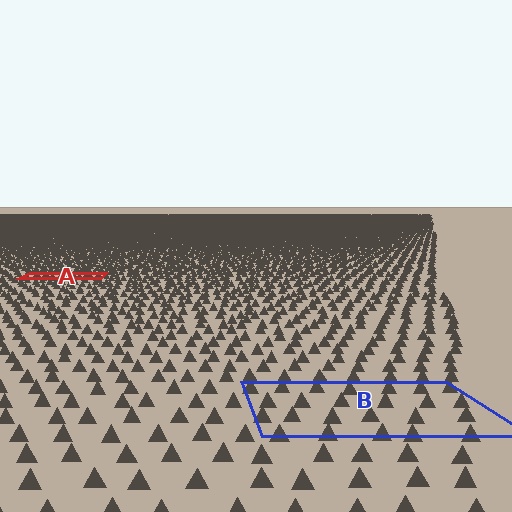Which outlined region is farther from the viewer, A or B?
Region A is farther from the viewer — the texture elements inside it appear smaller and more densely packed.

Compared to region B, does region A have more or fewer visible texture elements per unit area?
Region A has more texture elements per unit area — they are packed more densely because it is farther away.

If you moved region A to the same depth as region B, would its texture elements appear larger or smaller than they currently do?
They would appear larger. At a closer depth, the same texture elements are projected at a bigger on-screen size.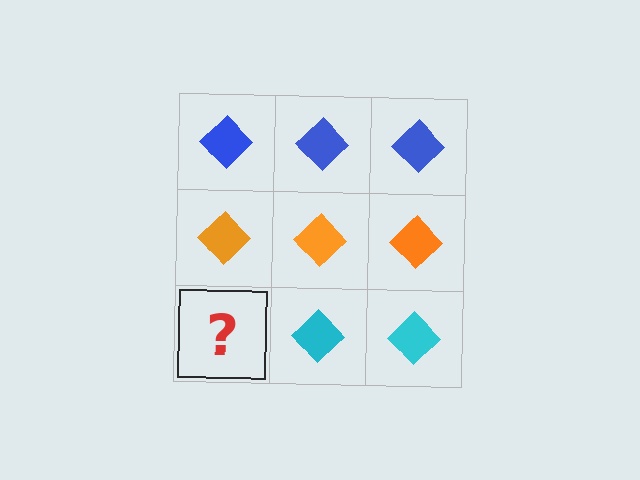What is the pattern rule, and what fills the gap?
The rule is that each row has a consistent color. The gap should be filled with a cyan diamond.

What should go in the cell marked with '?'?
The missing cell should contain a cyan diamond.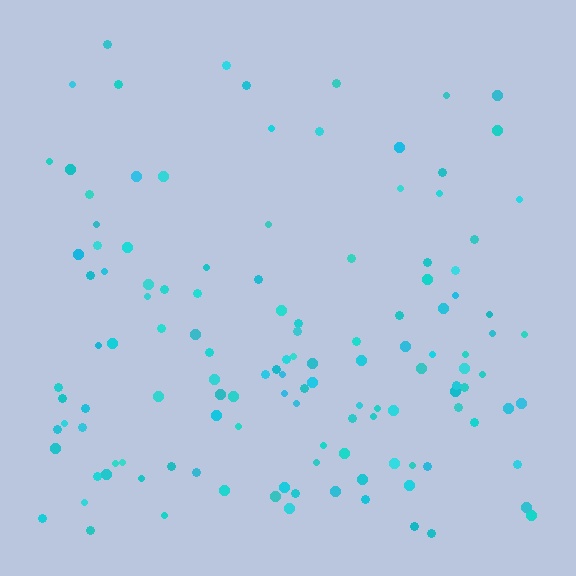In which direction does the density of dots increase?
From top to bottom, with the bottom side densest.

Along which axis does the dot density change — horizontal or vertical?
Vertical.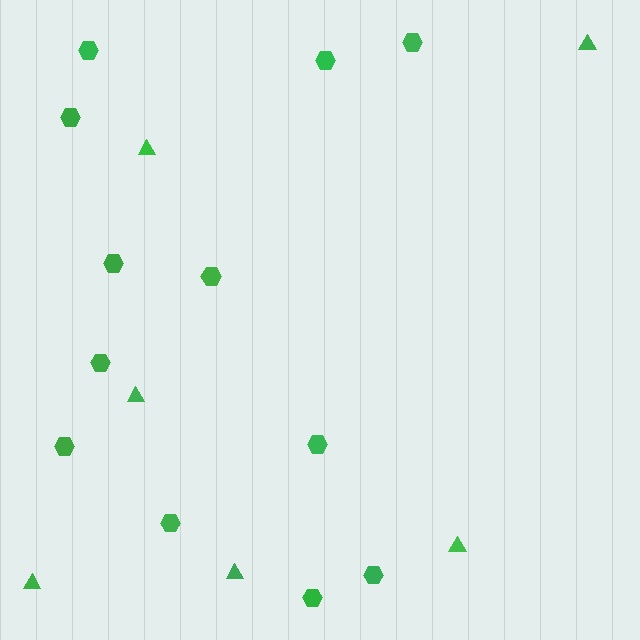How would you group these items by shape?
There are 2 groups: one group of triangles (6) and one group of hexagons (12).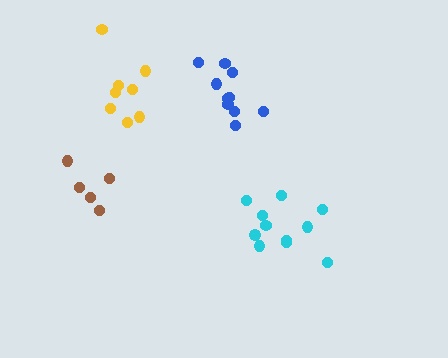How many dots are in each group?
Group 1: 5 dots, Group 2: 11 dots, Group 3: 8 dots, Group 4: 10 dots (34 total).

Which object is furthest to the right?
The cyan cluster is rightmost.